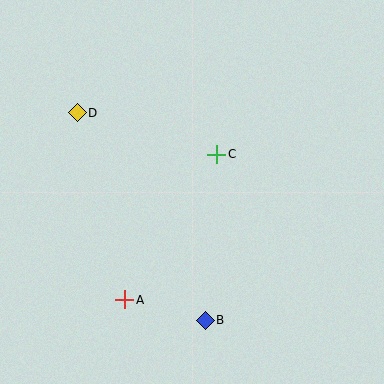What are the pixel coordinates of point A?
Point A is at (125, 300).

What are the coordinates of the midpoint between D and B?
The midpoint between D and B is at (141, 216).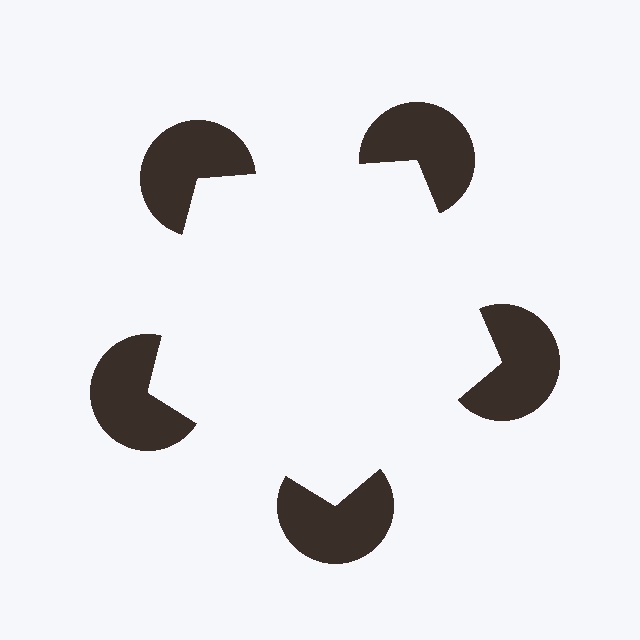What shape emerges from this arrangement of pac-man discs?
An illusory pentagon — its edges are inferred from the aligned wedge cuts in the pac-man discs, not physically drawn.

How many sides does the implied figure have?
5 sides.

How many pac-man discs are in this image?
There are 5 — one at each vertex of the illusory pentagon.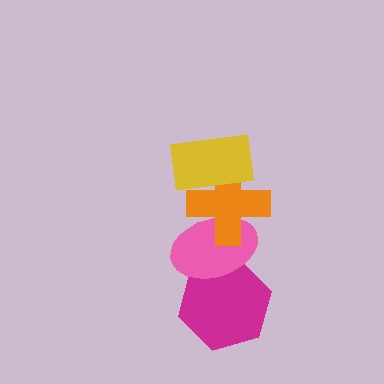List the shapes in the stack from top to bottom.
From top to bottom: the yellow rectangle, the orange cross, the pink ellipse, the magenta hexagon.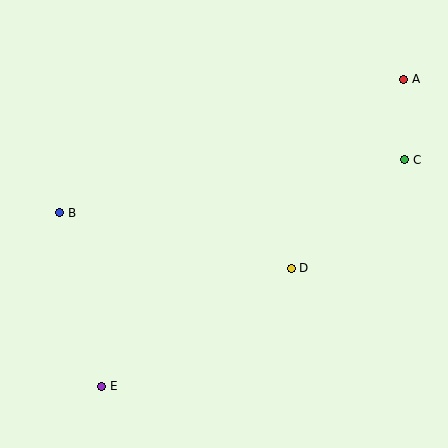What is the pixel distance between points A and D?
The distance between A and D is 220 pixels.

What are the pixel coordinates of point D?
Point D is at (291, 268).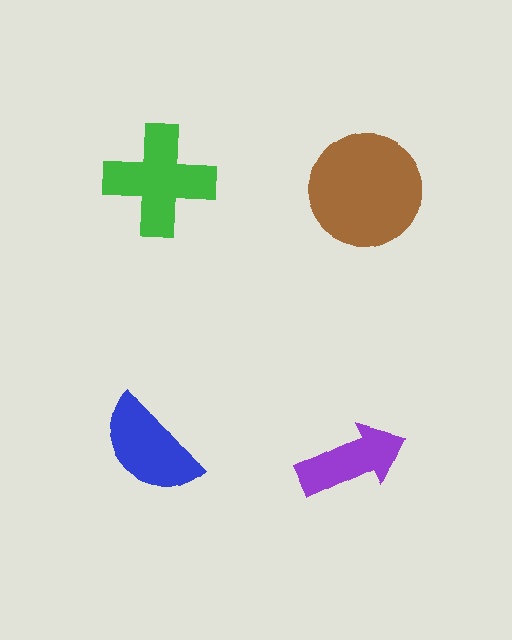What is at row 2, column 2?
A purple arrow.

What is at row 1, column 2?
A brown circle.